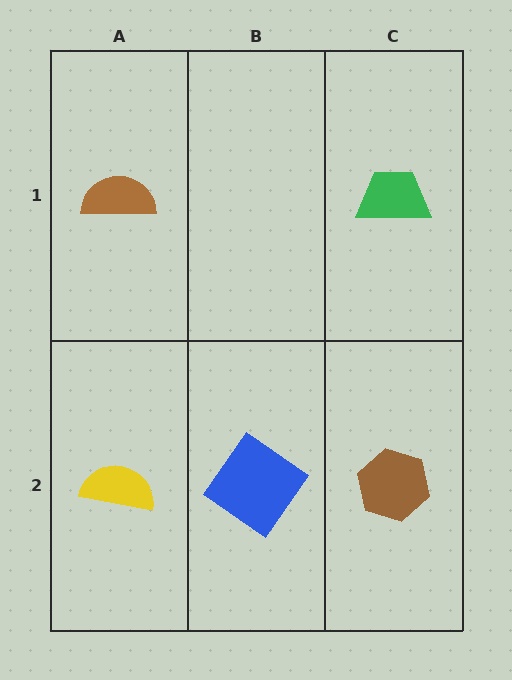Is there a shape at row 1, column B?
No, that cell is empty.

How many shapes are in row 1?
2 shapes.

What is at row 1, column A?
A brown semicircle.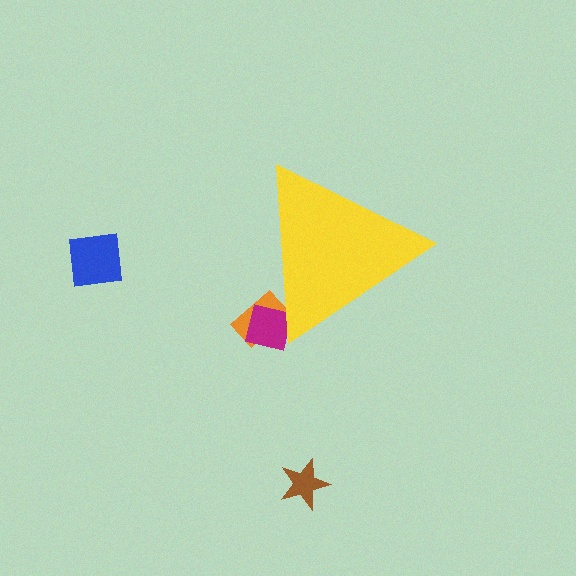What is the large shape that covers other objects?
A yellow triangle.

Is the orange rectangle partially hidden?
Yes, the orange rectangle is partially hidden behind the yellow triangle.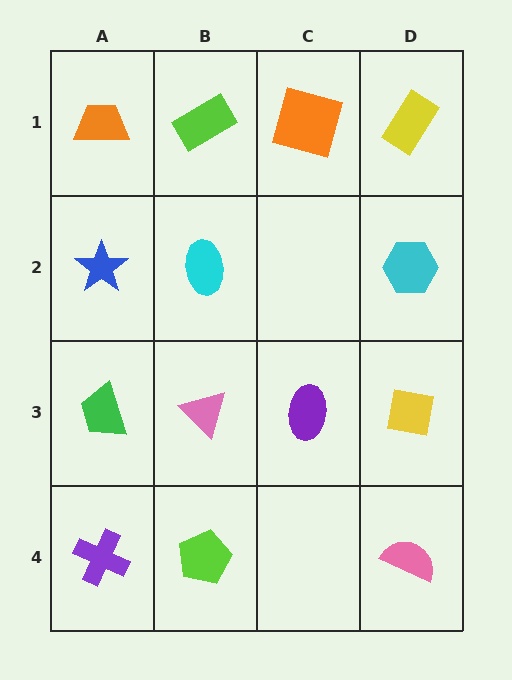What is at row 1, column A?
An orange trapezoid.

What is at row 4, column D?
A pink semicircle.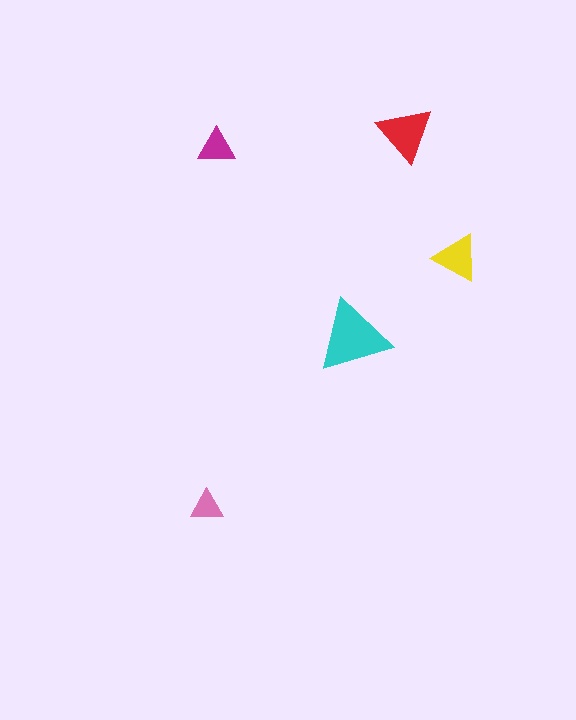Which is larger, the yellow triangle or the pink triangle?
The yellow one.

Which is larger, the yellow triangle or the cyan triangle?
The cyan one.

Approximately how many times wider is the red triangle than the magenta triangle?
About 1.5 times wider.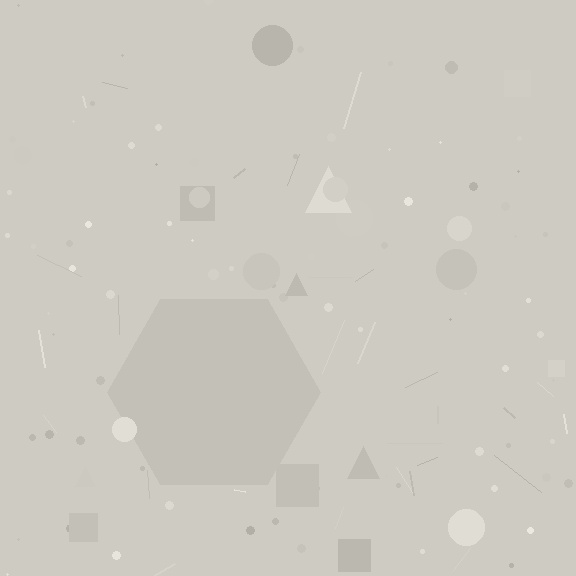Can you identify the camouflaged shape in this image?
The camouflaged shape is a hexagon.